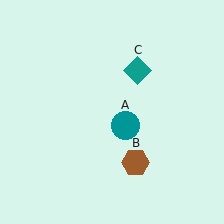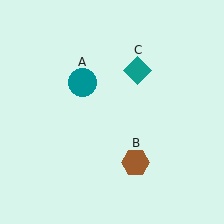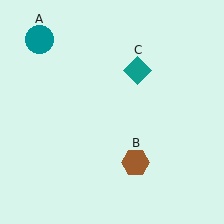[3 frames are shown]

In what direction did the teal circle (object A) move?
The teal circle (object A) moved up and to the left.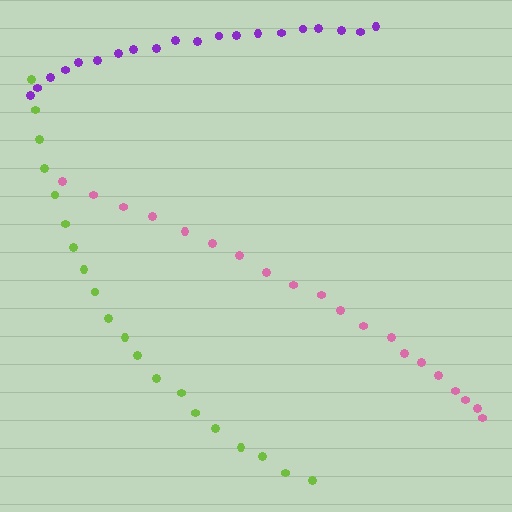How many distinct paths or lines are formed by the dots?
There are 3 distinct paths.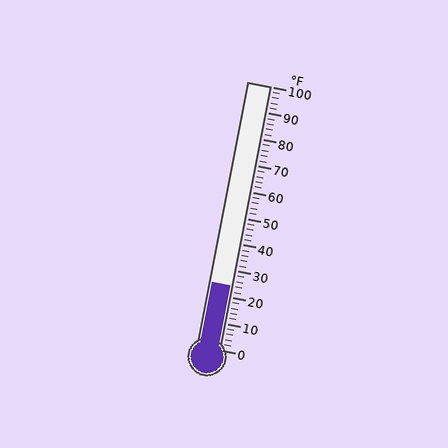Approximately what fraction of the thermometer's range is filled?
The thermometer is filled to approximately 25% of its range.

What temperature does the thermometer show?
The thermometer shows approximately 24°F.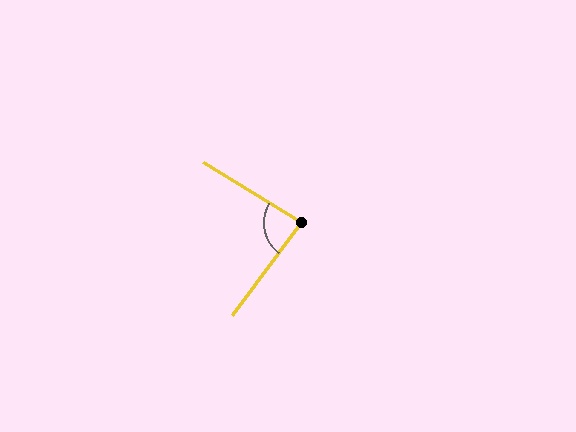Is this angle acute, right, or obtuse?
It is acute.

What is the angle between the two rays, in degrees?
Approximately 84 degrees.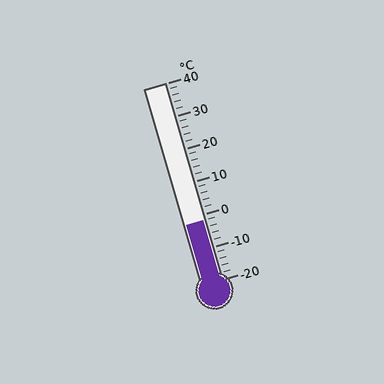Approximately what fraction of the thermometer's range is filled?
The thermometer is filled to approximately 30% of its range.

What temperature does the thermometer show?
The thermometer shows approximately -2°C.